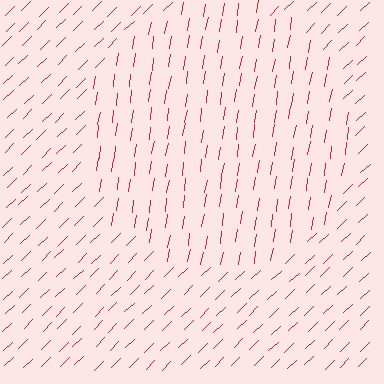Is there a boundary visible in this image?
Yes, there is a texture boundary formed by a change in line orientation.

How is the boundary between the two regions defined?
The boundary is defined purely by a change in line orientation (approximately 37 degrees difference). All lines are the same color and thickness.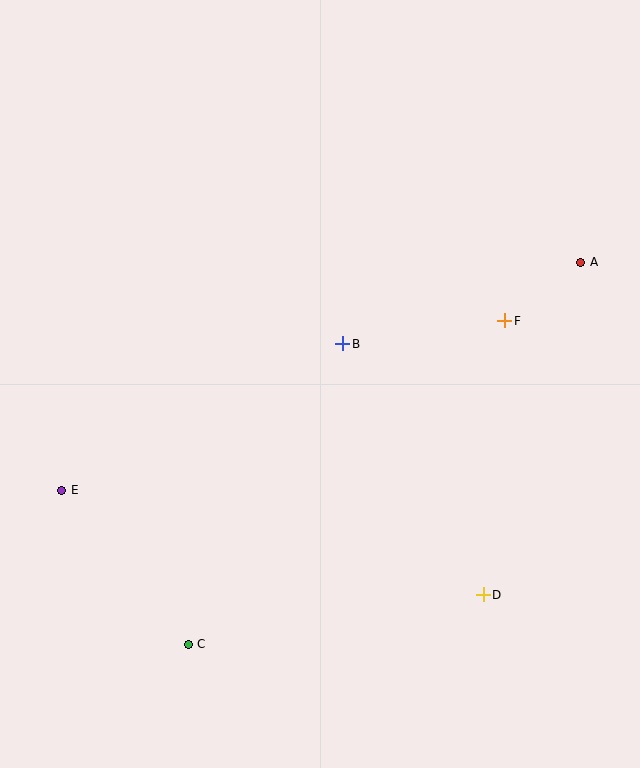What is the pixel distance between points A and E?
The distance between A and E is 567 pixels.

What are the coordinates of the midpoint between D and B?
The midpoint between D and B is at (413, 469).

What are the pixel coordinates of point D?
Point D is at (483, 595).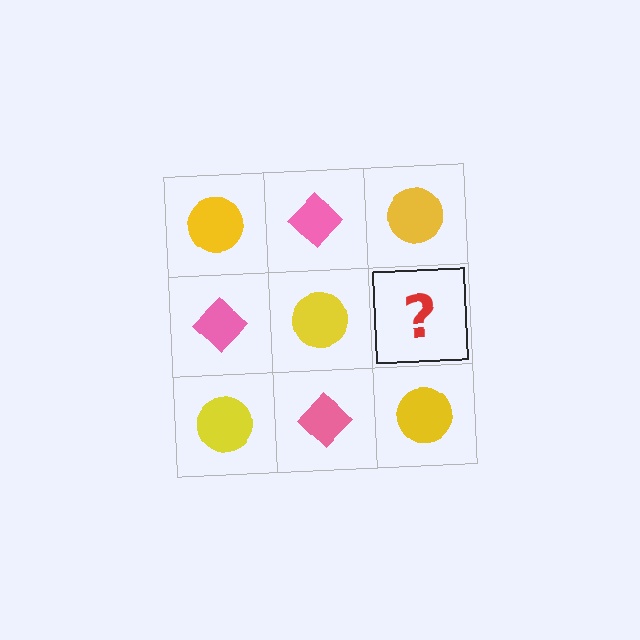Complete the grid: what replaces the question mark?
The question mark should be replaced with a pink diamond.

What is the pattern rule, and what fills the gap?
The rule is that it alternates yellow circle and pink diamond in a checkerboard pattern. The gap should be filled with a pink diamond.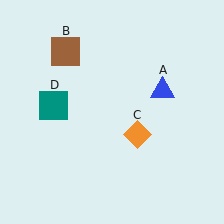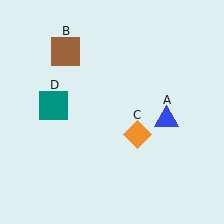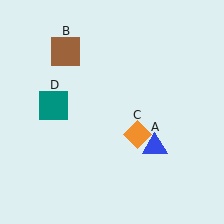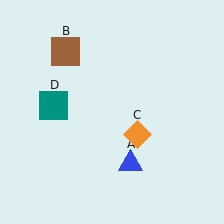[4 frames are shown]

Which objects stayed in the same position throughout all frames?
Brown square (object B) and orange diamond (object C) and teal square (object D) remained stationary.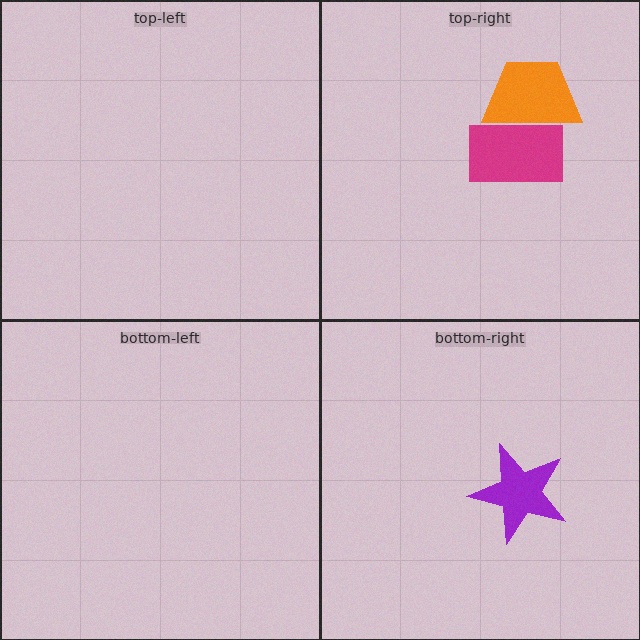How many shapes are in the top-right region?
2.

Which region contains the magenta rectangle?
The top-right region.